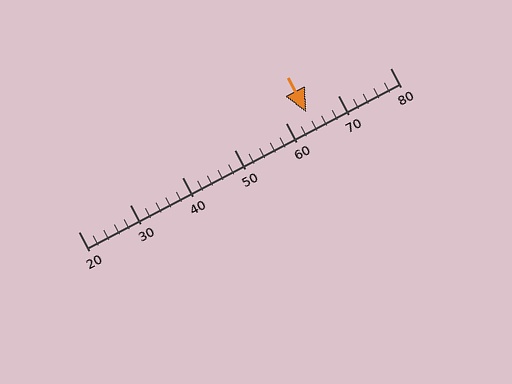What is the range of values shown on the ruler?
The ruler shows values from 20 to 80.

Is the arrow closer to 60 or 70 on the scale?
The arrow is closer to 60.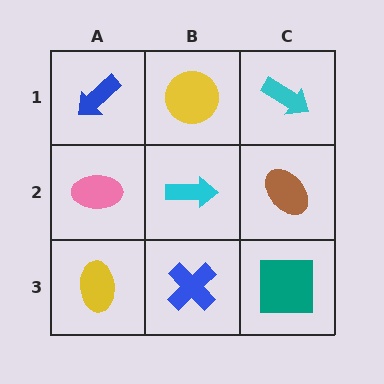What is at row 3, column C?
A teal square.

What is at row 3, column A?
A yellow ellipse.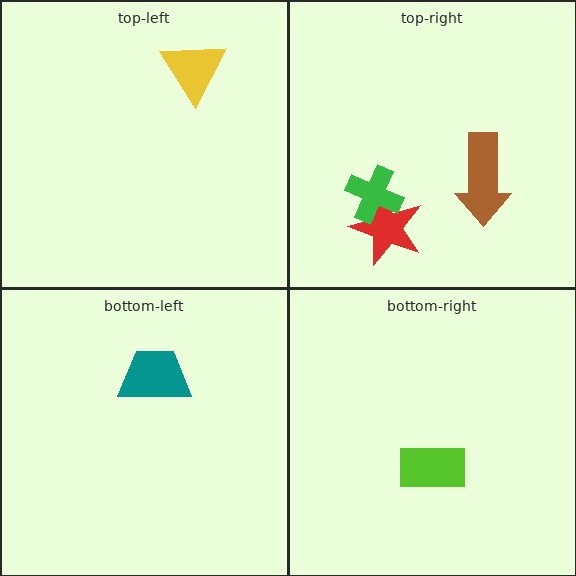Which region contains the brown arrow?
The top-right region.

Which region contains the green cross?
The top-right region.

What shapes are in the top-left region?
The yellow triangle.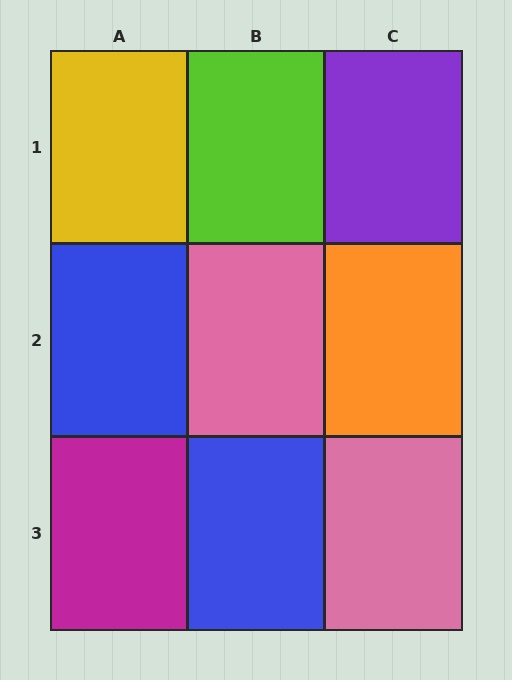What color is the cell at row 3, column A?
Magenta.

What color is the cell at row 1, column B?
Lime.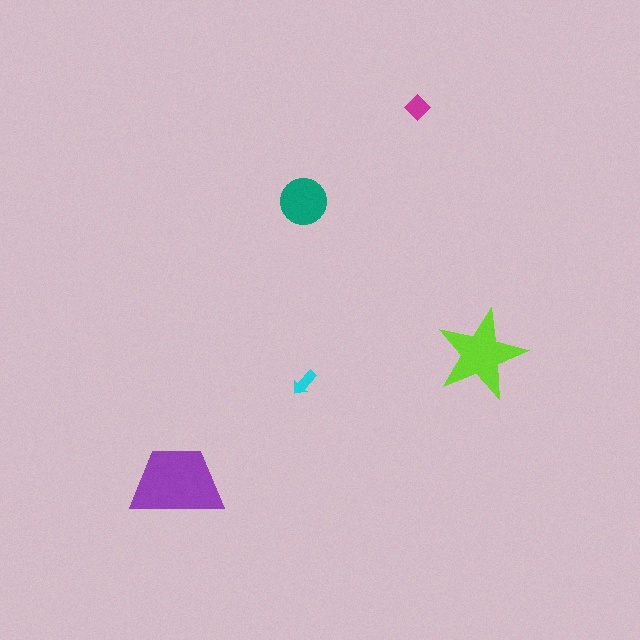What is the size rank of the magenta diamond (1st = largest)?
4th.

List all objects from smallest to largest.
The cyan arrow, the magenta diamond, the teal circle, the lime star, the purple trapezoid.